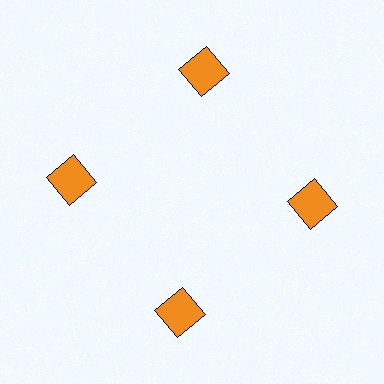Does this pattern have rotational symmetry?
Yes, this pattern has 4-fold rotational symmetry. It looks the same after rotating 90 degrees around the center.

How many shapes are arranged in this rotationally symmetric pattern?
There are 4 shapes, arranged in 4 groups of 1.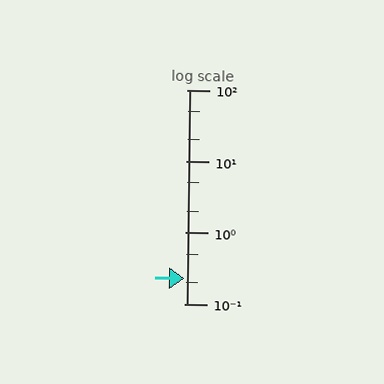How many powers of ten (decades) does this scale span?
The scale spans 3 decades, from 0.1 to 100.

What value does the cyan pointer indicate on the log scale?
The pointer indicates approximately 0.23.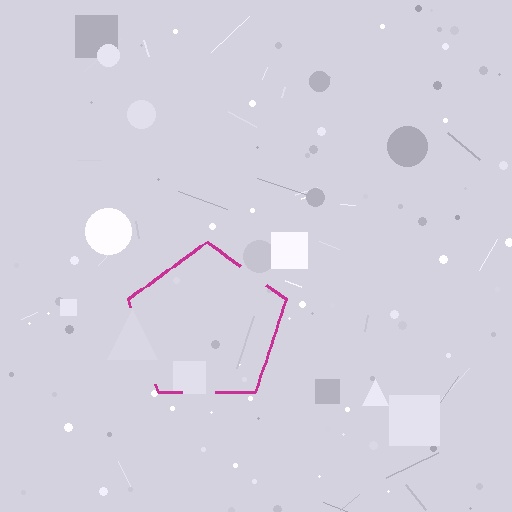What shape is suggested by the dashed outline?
The dashed outline suggests a pentagon.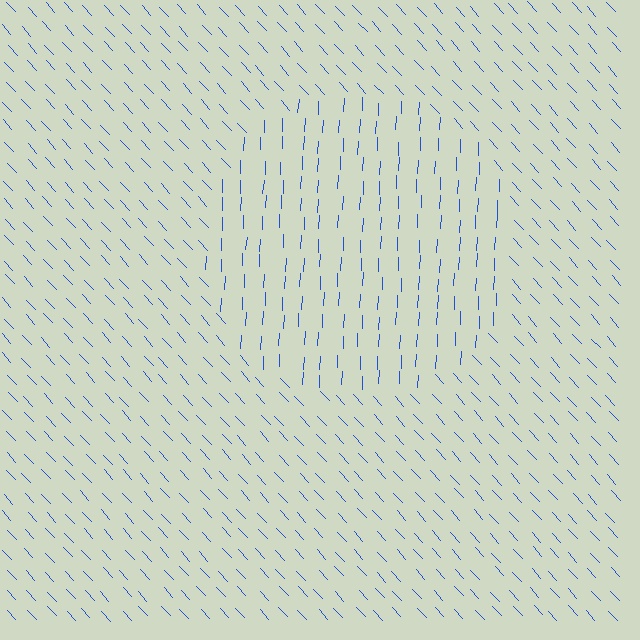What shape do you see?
I see a circle.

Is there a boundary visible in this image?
Yes, there is a texture boundary formed by a change in line orientation.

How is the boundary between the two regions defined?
The boundary is defined purely by a change in line orientation (approximately 45 degrees difference). All lines are the same color and thickness.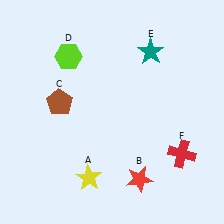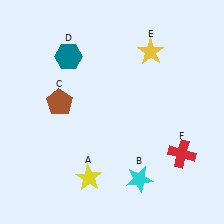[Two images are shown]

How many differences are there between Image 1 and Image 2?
There are 3 differences between the two images.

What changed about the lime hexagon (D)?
In Image 1, D is lime. In Image 2, it changed to teal.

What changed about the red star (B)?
In Image 1, B is red. In Image 2, it changed to cyan.